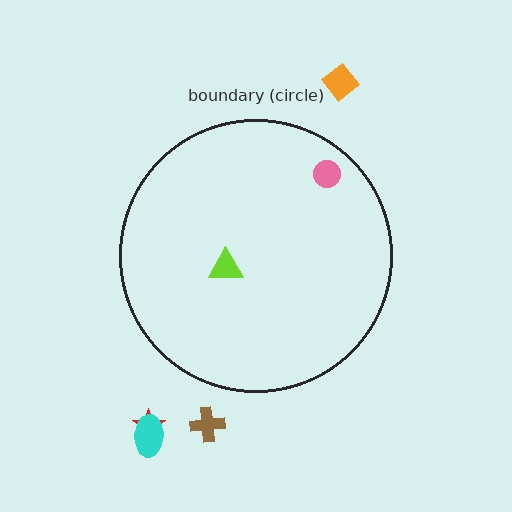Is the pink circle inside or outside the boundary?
Inside.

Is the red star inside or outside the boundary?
Outside.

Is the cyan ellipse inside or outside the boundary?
Outside.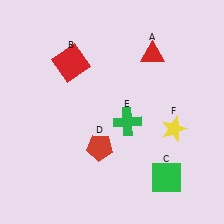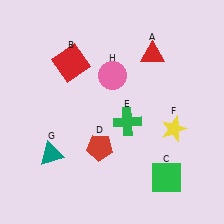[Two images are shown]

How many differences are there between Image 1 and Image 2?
There are 2 differences between the two images.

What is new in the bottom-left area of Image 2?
A teal triangle (G) was added in the bottom-left area of Image 2.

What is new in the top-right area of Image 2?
A pink circle (H) was added in the top-right area of Image 2.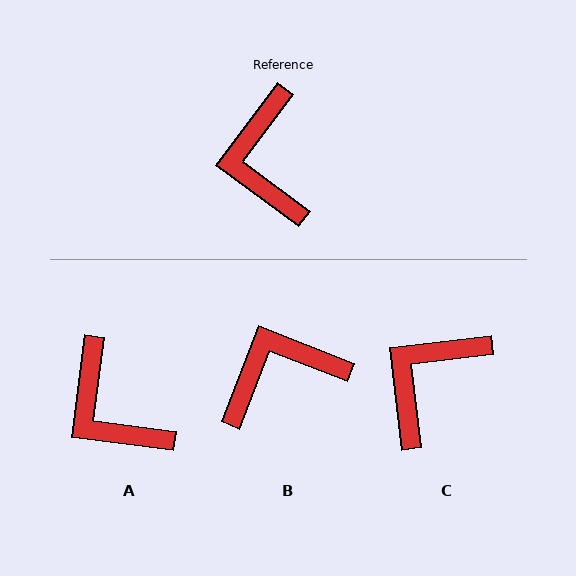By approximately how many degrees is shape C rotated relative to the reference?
Approximately 46 degrees clockwise.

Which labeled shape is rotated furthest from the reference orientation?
B, about 74 degrees away.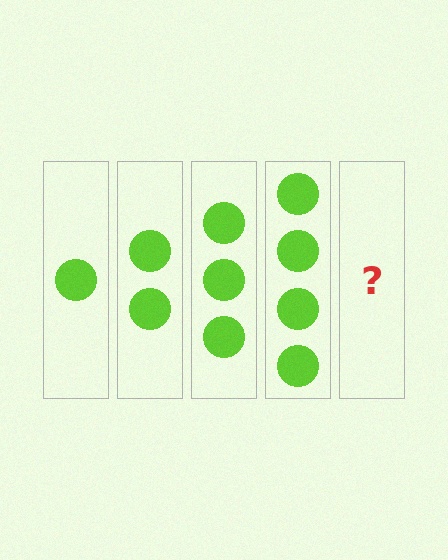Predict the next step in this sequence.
The next step is 5 circles.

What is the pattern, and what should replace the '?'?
The pattern is that each step adds one more circle. The '?' should be 5 circles.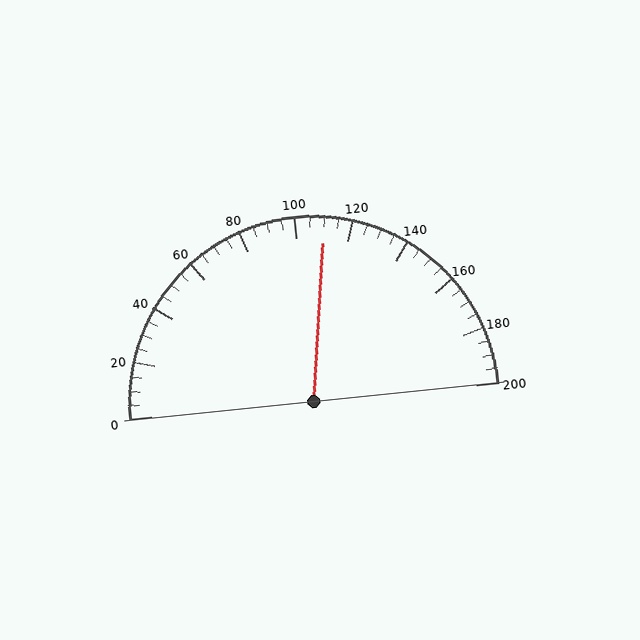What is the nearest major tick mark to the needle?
The nearest major tick mark is 120.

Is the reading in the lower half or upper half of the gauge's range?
The reading is in the upper half of the range (0 to 200).